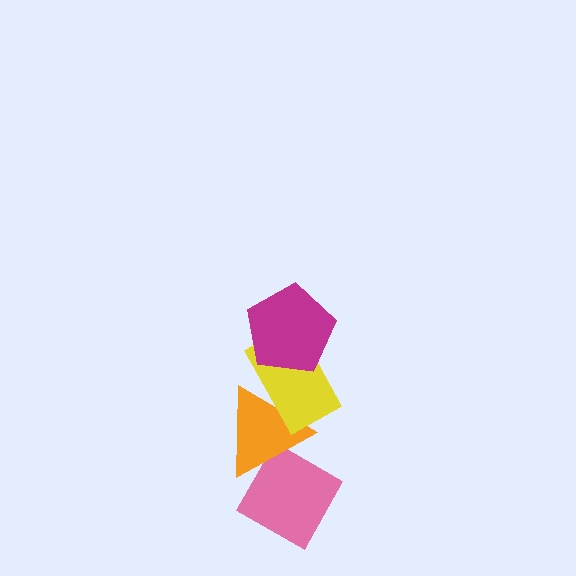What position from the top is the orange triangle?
The orange triangle is 3rd from the top.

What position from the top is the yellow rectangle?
The yellow rectangle is 2nd from the top.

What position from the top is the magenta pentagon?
The magenta pentagon is 1st from the top.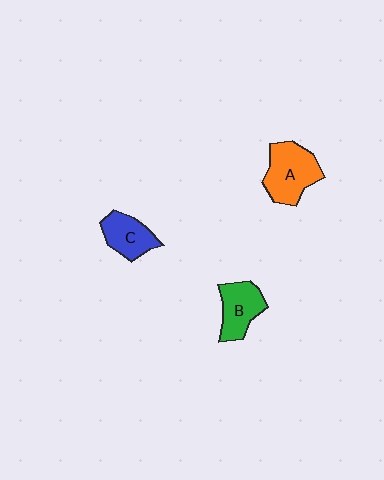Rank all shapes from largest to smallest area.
From largest to smallest: A (orange), B (green), C (blue).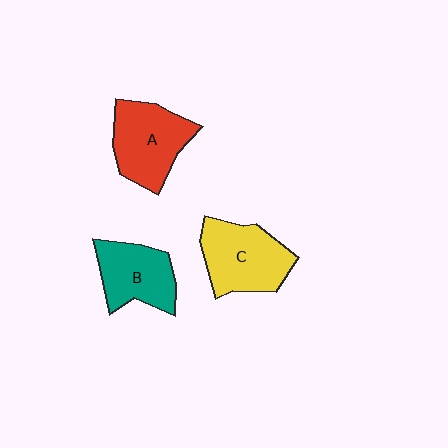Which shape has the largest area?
Shape C (yellow).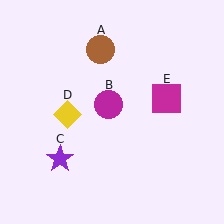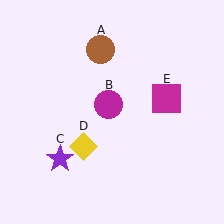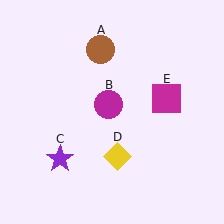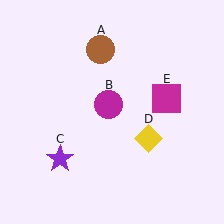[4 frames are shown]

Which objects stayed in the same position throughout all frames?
Brown circle (object A) and magenta circle (object B) and purple star (object C) and magenta square (object E) remained stationary.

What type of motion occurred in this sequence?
The yellow diamond (object D) rotated counterclockwise around the center of the scene.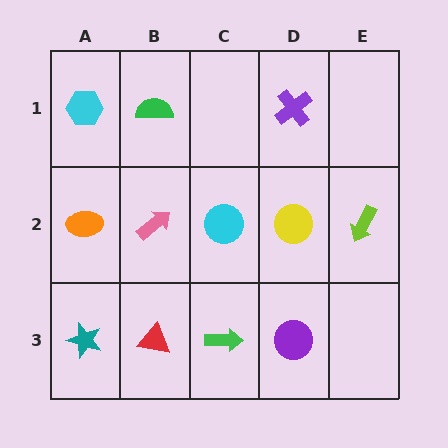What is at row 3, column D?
A purple circle.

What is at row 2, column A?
An orange ellipse.